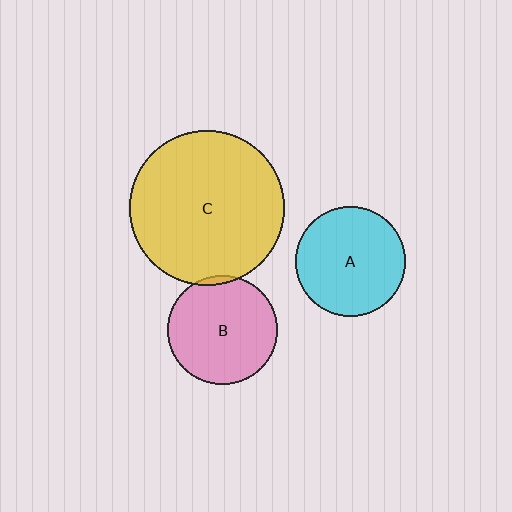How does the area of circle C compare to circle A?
Approximately 2.0 times.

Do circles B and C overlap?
Yes.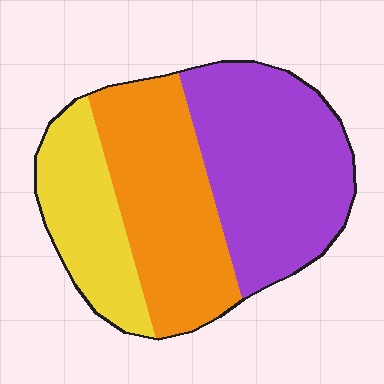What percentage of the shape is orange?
Orange takes up between a quarter and a half of the shape.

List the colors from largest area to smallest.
From largest to smallest: purple, orange, yellow.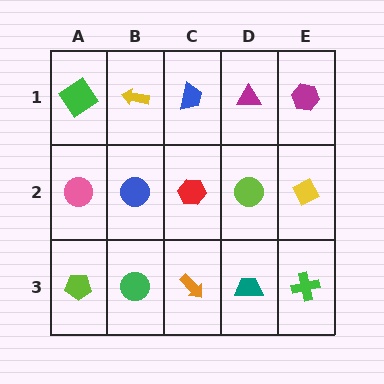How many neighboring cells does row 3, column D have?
3.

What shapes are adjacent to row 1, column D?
A lime circle (row 2, column D), a blue trapezoid (row 1, column C), a magenta hexagon (row 1, column E).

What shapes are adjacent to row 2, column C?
A blue trapezoid (row 1, column C), an orange arrow (row 3, column C), a blue circle (row 2, column B), a lime circle (row 2, column D).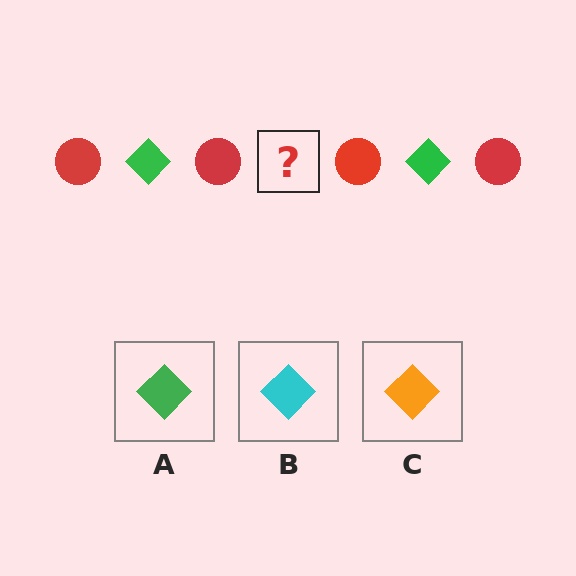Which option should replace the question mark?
Option A.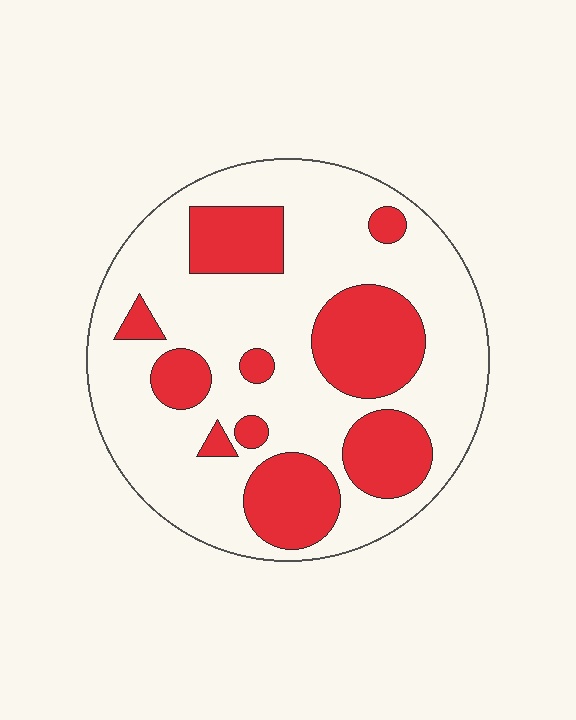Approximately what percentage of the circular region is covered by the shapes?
Approximately 30%.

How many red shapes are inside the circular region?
10.